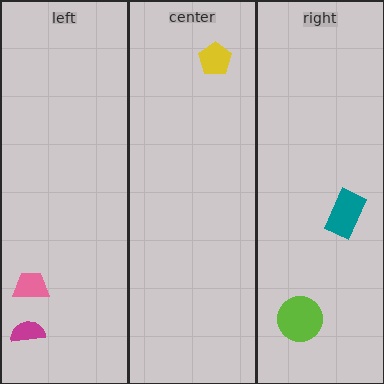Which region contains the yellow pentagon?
The center region.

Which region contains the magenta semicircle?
The left region.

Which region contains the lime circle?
The right region.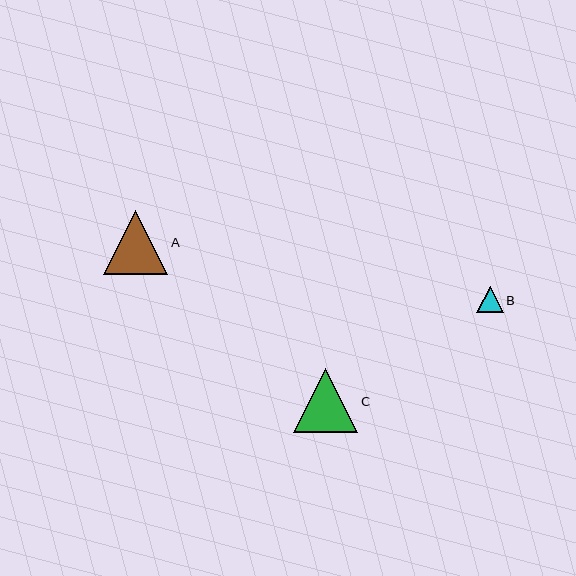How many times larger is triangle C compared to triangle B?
Triangle C is approximately 2.4 times the size of triangle B.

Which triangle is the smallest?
Triangle B is the smallest with a size of approximately 27 pixels.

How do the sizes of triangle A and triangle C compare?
Triangle A and triangle C are approximately the same size.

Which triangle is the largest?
Triangle A is the largest with a size of approximately 64 pixels.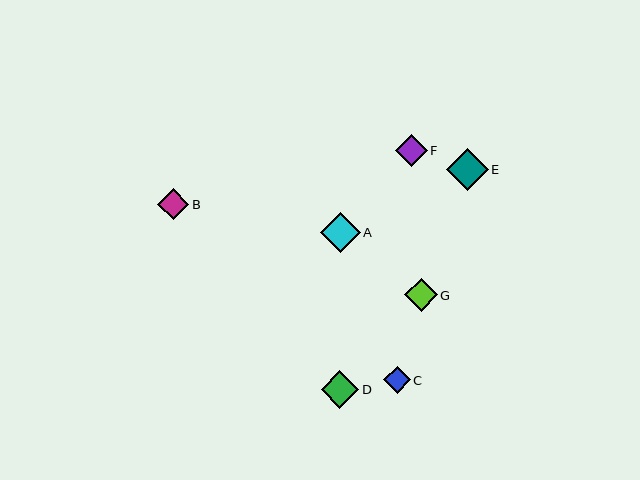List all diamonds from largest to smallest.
From largest to smallest: E, A, D, G, F, B, C.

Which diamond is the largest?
Diamond E is the largest with a size of approximately 42 pixels.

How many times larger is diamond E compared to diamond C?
Diamond E is approximately 1.6 times the size of diamond C.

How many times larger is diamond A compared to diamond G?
Diamond A is approximately 1.2 times the size of diamond G.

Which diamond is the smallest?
Diamond C is the smallest with a size of approximately 27 pixels.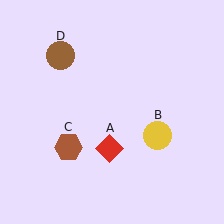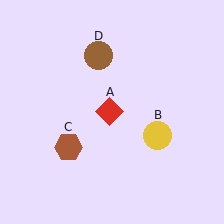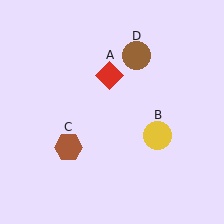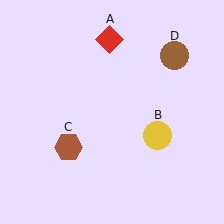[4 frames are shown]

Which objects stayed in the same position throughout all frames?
Yellow circle (object B) and brown hexagon (object C) remained stationary.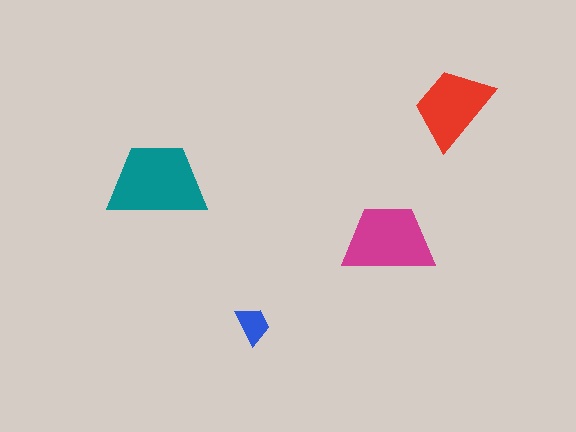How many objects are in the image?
There are 4 objects in the image.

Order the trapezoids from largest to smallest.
the teal one, the magenta one, the red one, the blue one.